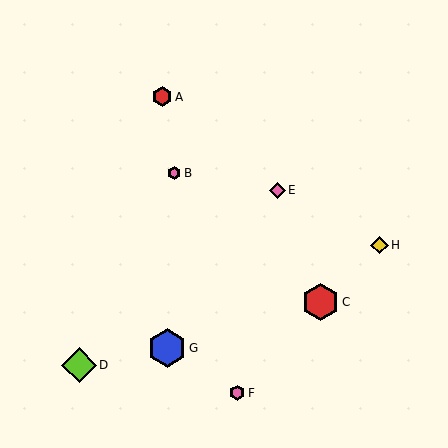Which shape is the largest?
The blue hexagon (labeled G) is the largest.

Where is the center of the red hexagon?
The center of the red hexagon is at (320, 302).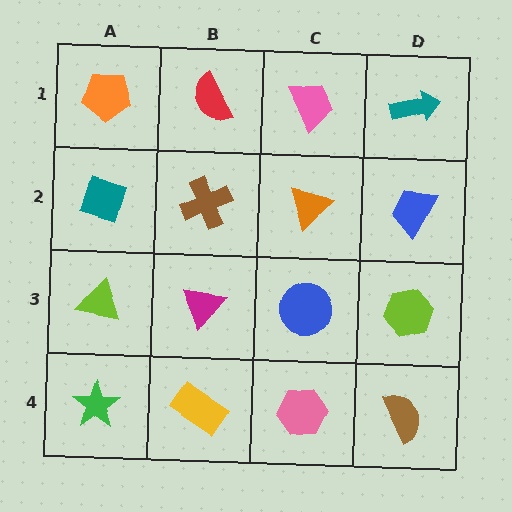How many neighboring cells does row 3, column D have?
3.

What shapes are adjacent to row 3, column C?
An orange triangle (row 2, column C), a pink hexagon (row 4, column C), a magenta triangle (row 3, column B), a lime hexagon (row 3, column D).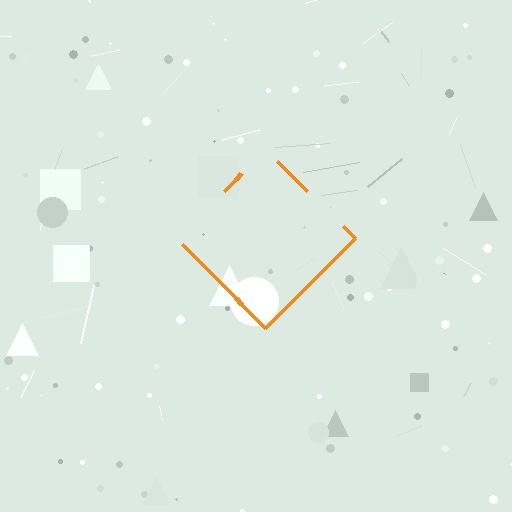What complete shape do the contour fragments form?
The contour fragments form a diamond.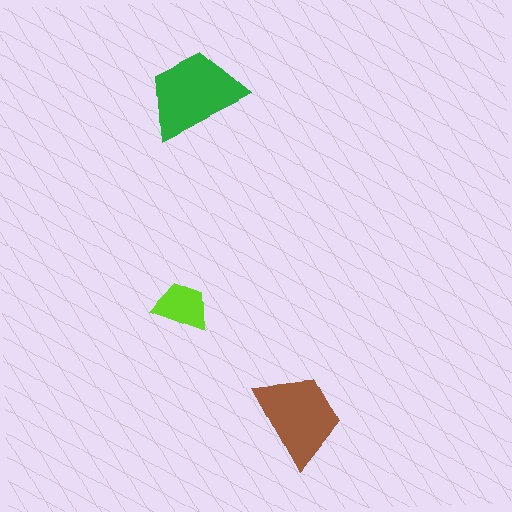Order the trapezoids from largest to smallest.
the green one, the brown one, the lime one.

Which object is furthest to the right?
The brown trapezoid is rightmost.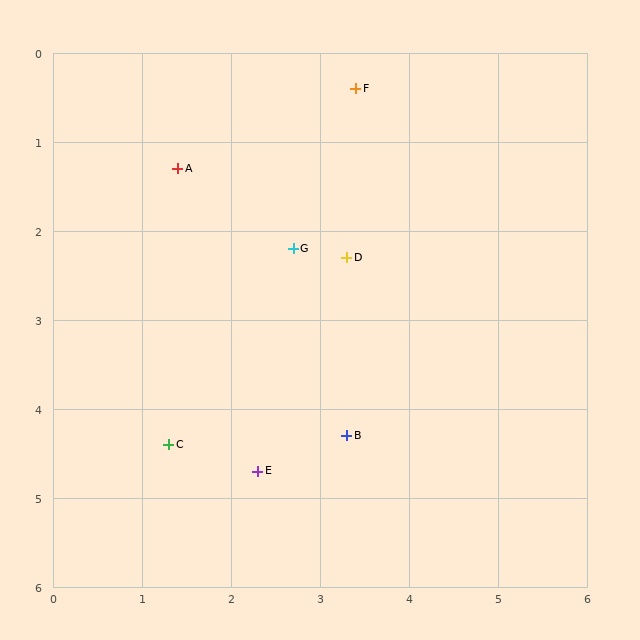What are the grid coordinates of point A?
Point A is at approximately (1.4, 1.3).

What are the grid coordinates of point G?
Point G is at approximately (2.7, 2.2).